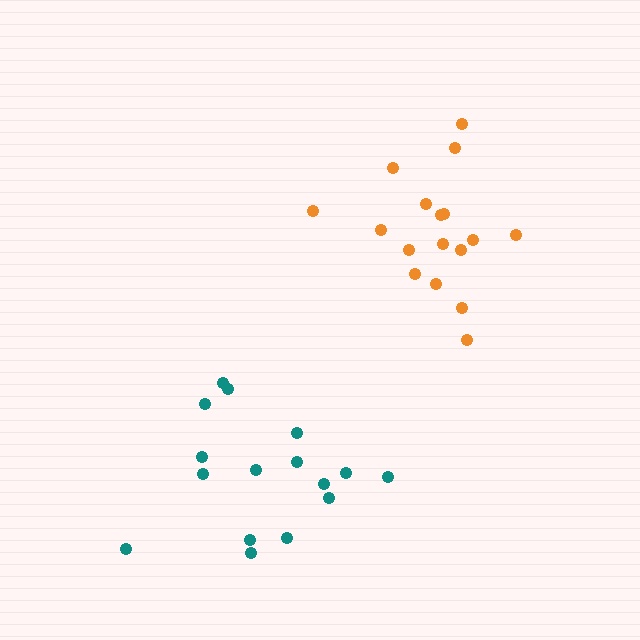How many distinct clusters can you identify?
There are 2 distinct clusters.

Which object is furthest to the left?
The teal cluster is leftmost.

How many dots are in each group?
Group 1: 16 dots, Group 2: 17 dots (33 total).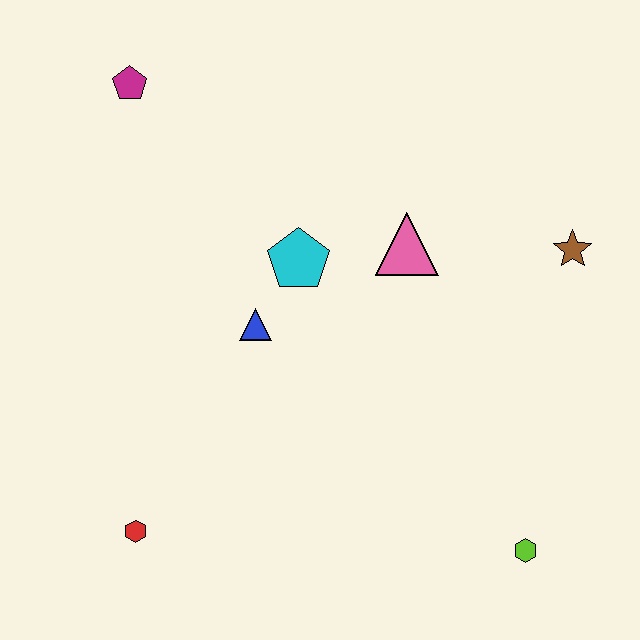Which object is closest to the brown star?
The pink triangle is closest to the brown star.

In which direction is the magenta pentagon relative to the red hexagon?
The magenta pentagon is above the red hexagon.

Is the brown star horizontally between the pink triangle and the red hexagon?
No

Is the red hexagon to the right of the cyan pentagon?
No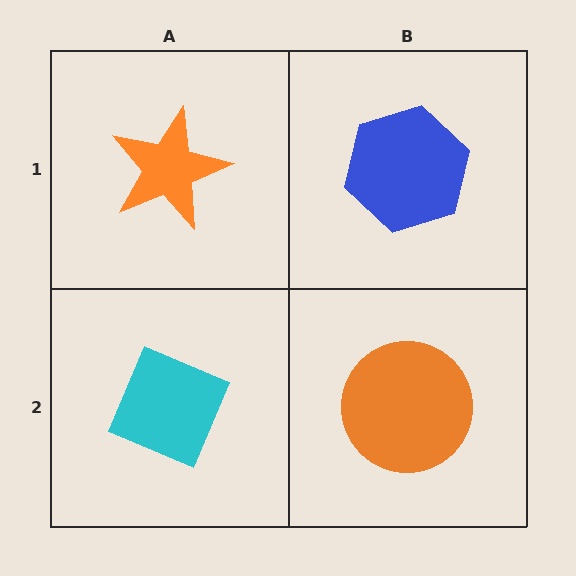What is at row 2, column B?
An orange circle.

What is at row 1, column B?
A blue hexagon.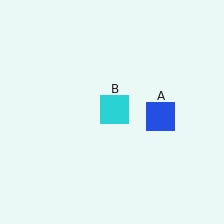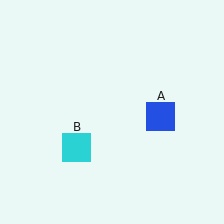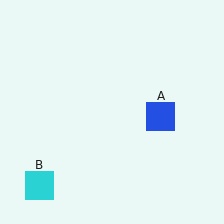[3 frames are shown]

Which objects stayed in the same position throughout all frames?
Blue square (object A) remained stationary.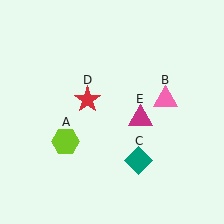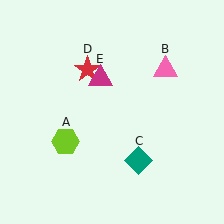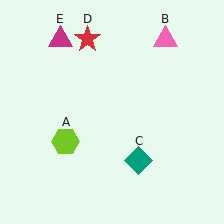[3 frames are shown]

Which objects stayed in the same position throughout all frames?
Lime hexagon (object A) and teal diamond (object C) remained stationary.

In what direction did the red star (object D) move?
The red star (object D) moved up.